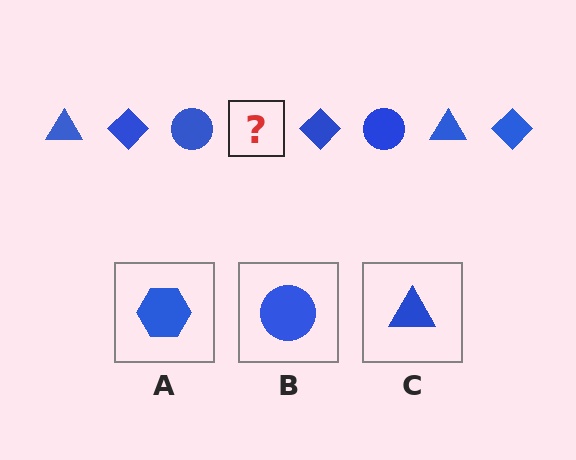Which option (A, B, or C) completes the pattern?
C.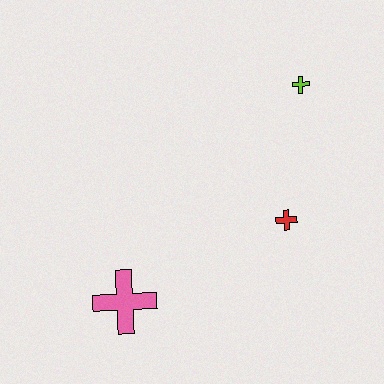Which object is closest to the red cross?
The lime cross is closest to the red cross.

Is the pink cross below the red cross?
Yes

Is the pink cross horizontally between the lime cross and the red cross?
No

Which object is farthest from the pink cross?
The lime cross is farthest from the pink cross.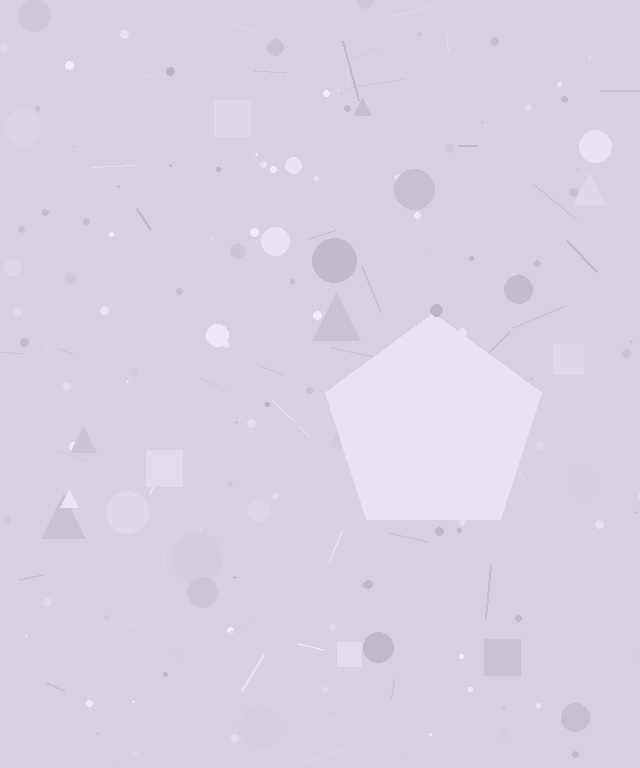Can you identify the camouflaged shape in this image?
The camouflaged shape is a pentagon.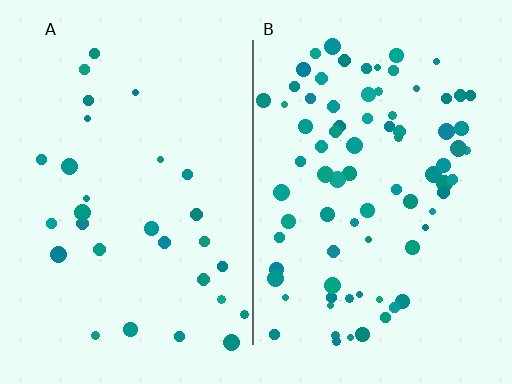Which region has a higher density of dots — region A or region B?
B (the right).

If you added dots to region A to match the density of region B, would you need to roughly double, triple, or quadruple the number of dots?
Approximately triple.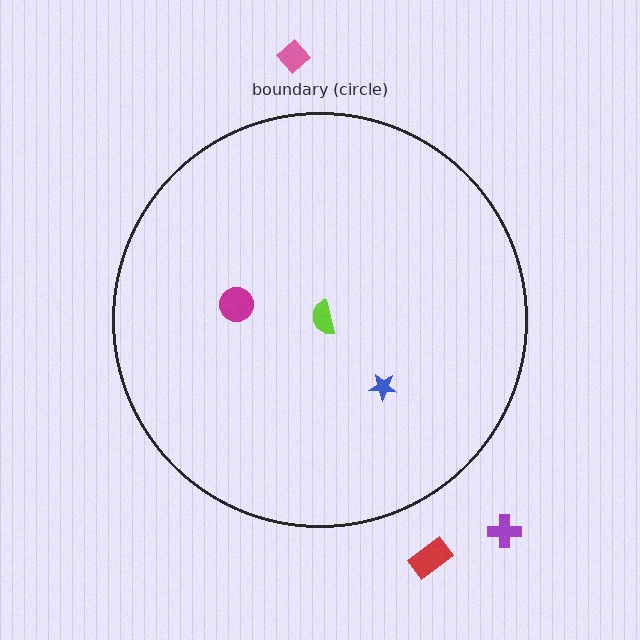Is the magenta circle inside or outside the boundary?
Inside.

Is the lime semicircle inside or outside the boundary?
Inside.